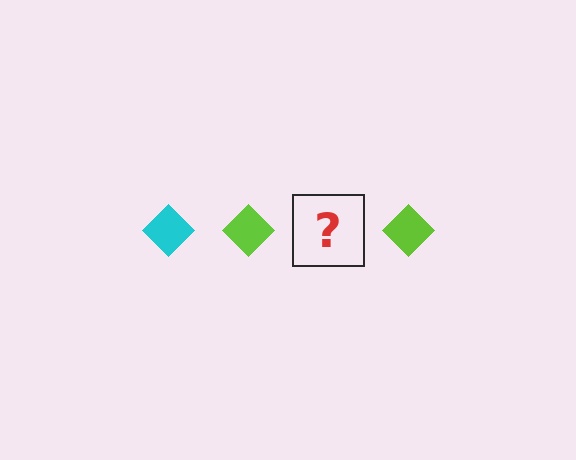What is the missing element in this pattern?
The missing element is a cyan diamond.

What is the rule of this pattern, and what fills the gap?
The rule is that the pattern cycles through cyan, lime diamonds. The gap should be filled with a cyan diamond.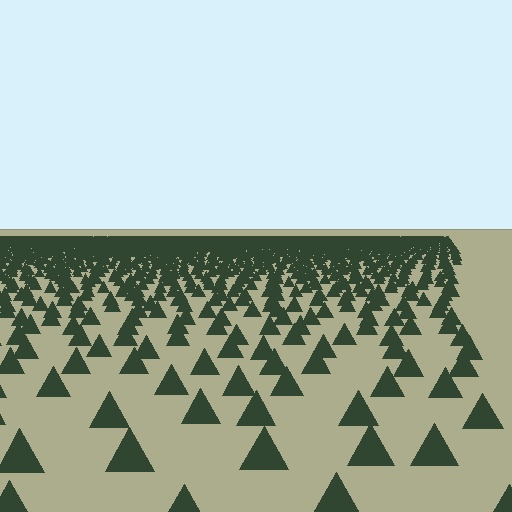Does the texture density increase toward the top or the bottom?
Density increases toward the top.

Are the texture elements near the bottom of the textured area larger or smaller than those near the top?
Larger. Near the bottom, elements are closer to the viewer and appear at a bigger on-screen size.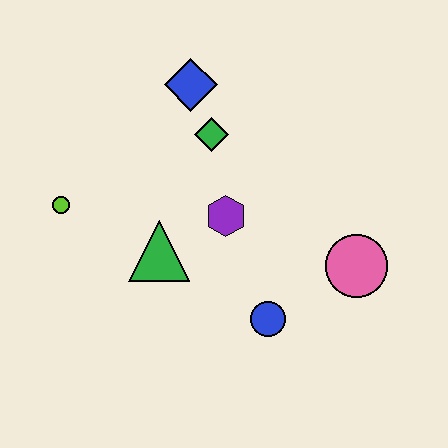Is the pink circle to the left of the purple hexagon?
No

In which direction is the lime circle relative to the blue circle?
The lime circle is to the left of the blue circle.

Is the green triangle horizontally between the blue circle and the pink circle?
No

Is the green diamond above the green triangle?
Yes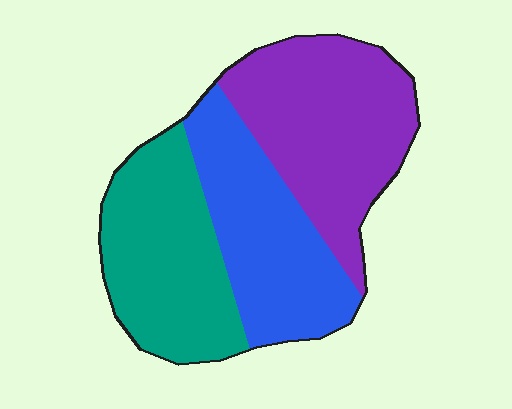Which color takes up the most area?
Purple, at roughly 35%.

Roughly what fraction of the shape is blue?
Blue takes up about one third (1/3) of the shape.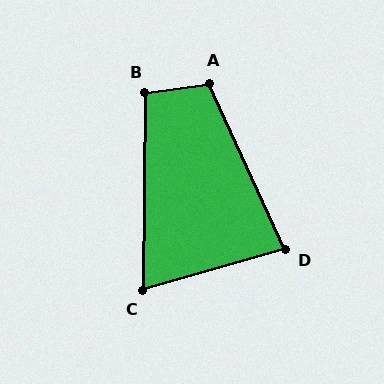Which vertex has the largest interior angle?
A, at approximately 107 degrees.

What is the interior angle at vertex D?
Approximately 81 degrees (acute).